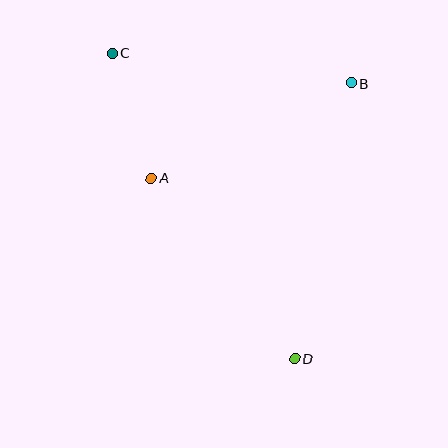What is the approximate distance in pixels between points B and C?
The distance between B and C is approximately 241 pixels.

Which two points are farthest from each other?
Points C and D are farthest from each other.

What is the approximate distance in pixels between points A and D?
The distance between A and D is approximately 231 pixels.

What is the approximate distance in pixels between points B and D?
The distance between B and D is approximately 281 pixels.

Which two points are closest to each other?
Points A and C are closest to each other.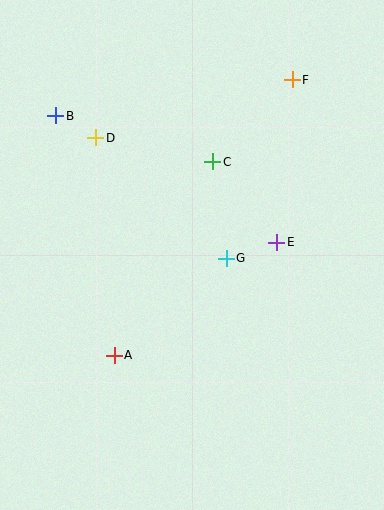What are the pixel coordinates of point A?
Point A is at (114, 355).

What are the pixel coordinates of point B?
Point B is at (56, 116).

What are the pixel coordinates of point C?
Point C is at (213, 162).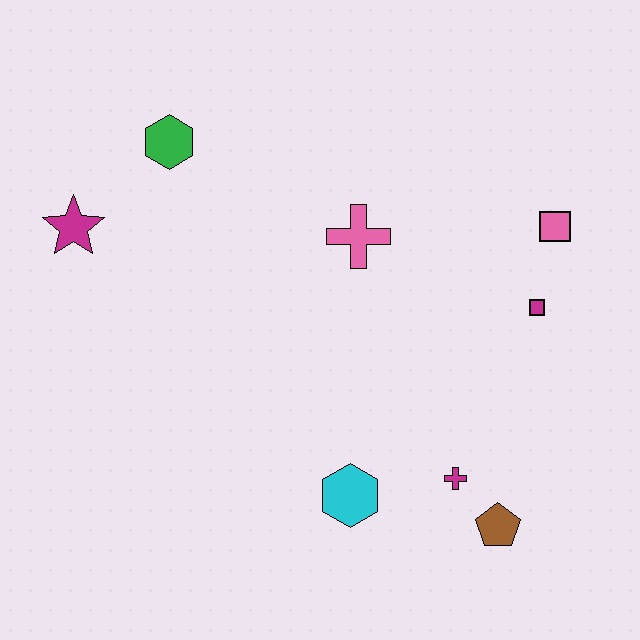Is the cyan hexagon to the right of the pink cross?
No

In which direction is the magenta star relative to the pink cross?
The magenta star is to the left of the pink cross.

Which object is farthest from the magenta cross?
The magenta star is farthest from the magenta cross.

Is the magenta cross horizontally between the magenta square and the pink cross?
Yes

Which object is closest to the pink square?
The magenta square is closest to the pink square.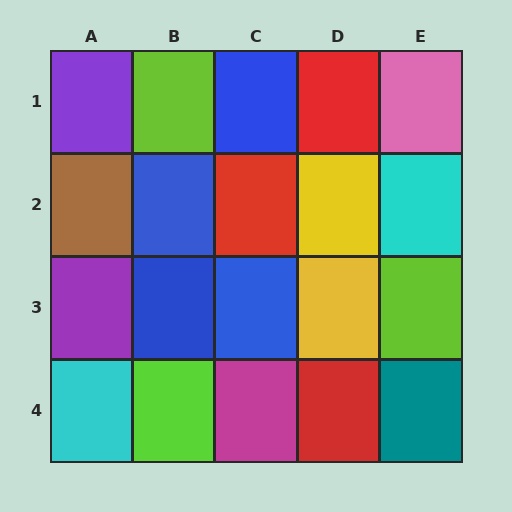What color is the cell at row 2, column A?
Brown.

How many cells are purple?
2 cells are purple.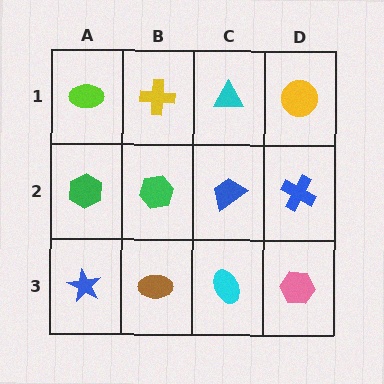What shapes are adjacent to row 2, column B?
A yellow cross (row 1, column B), a brown ellipse (row 3, column B), a green hexagon (row 2, column A), a blue trapezoid (row 2, column C).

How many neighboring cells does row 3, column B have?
3.